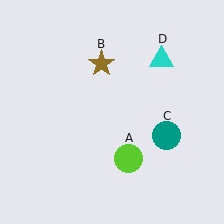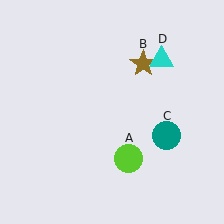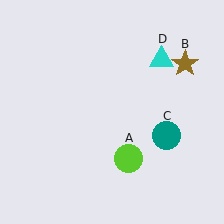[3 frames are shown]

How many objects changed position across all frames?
1 object changed position: brown star (object B).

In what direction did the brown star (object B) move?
The brown star (object B) moved right.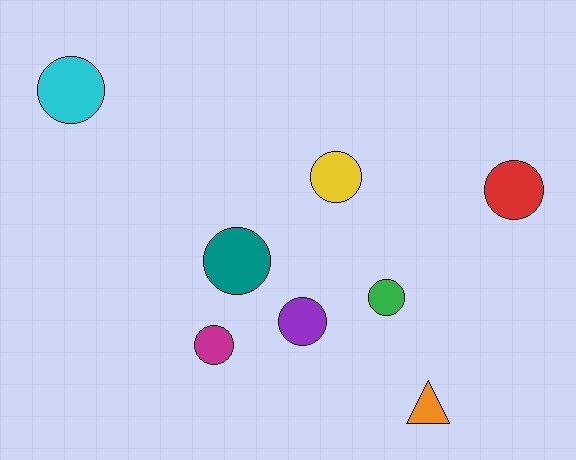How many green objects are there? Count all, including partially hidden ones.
There is 1 green object.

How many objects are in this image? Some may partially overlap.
There are 8 objects.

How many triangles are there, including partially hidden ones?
There is 1 triangle.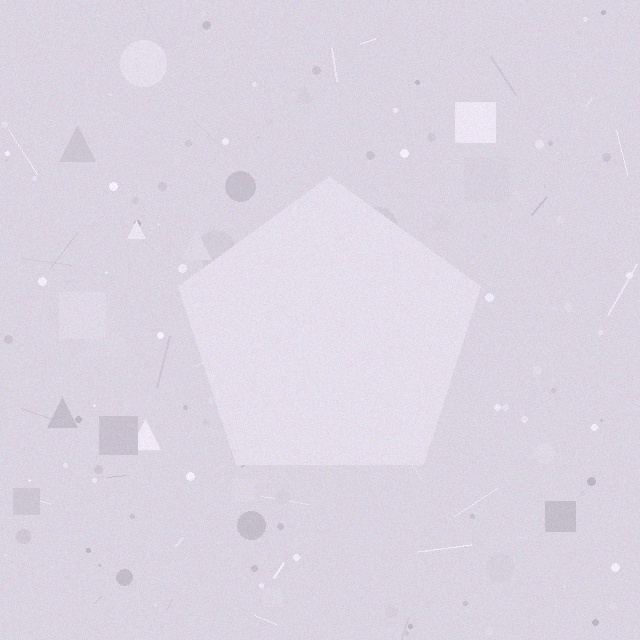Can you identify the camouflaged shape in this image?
The camouflaged shape is a pentagon.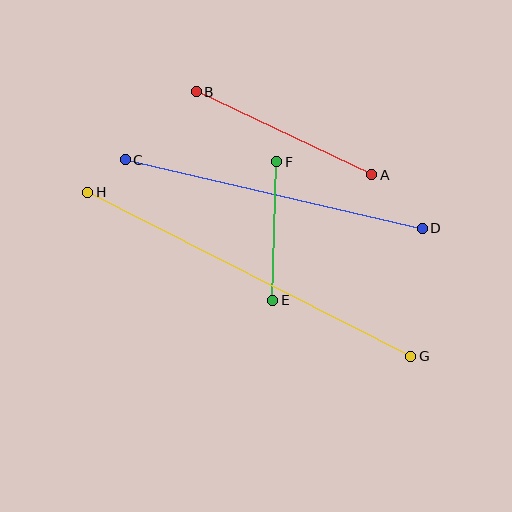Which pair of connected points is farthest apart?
Points G and H are farthest apart.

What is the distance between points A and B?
The distance is approximately 194 pixels.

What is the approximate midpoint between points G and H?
The midpoint is at approximately (249, 274) pixels.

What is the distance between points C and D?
The distance is approximately 305 pixels.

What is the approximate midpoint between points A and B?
The midpoint is at approximately (284, 133) pixels.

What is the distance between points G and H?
The distance is approximately 362 pixels.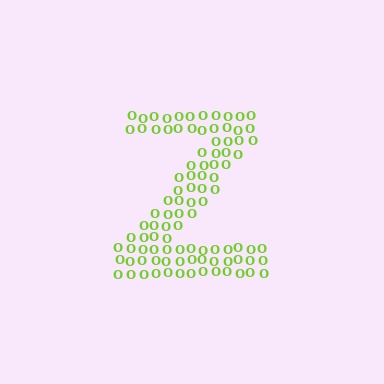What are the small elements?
The small elements are letter O's.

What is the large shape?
The large shape is the letter Z.